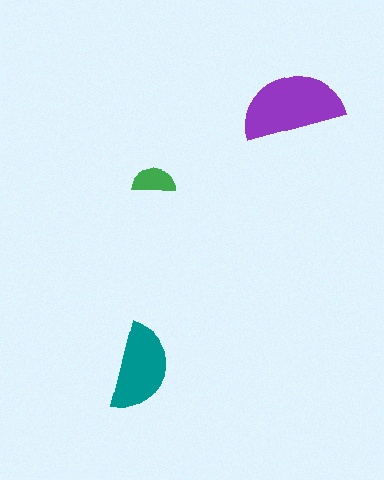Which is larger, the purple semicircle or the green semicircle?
The purple one.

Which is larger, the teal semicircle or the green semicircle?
The teal one.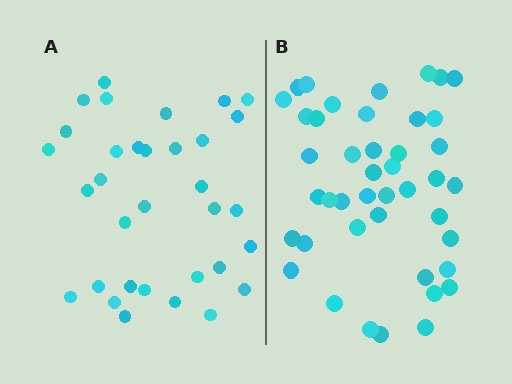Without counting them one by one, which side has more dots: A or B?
Region B (the right region) has more dots.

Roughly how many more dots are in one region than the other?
Region B has roughly 10 or so more dots than region A.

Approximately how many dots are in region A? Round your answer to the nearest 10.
About 30 dots. (The exact count is 33, which rounds to 30.)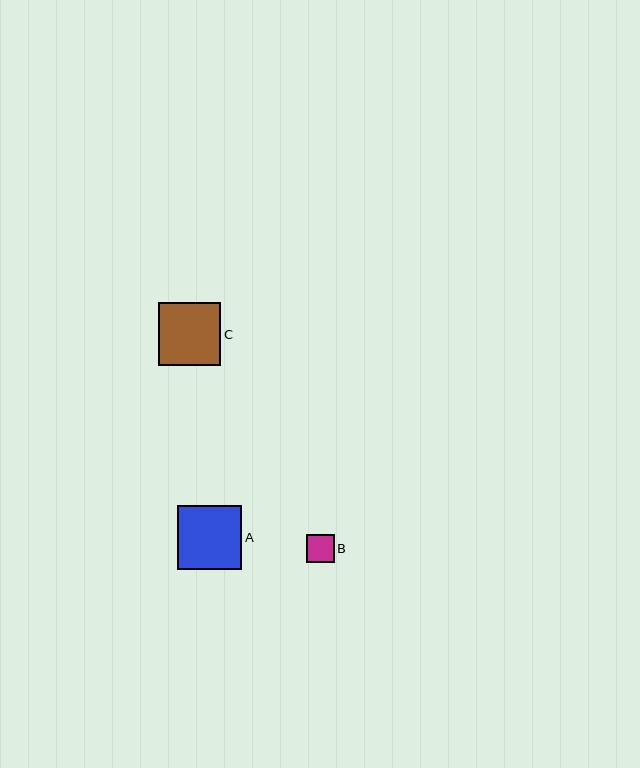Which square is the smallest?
Square B is the smallest with a size of approximately 28 pixels.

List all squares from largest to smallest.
From largest to smallest: A, C, B.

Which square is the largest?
Square A is the largest with a size of approximately 64 pixels.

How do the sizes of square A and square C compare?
Square A and square C are approximately the same size.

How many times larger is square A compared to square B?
Square A is approximately 2.3 times the size of square B.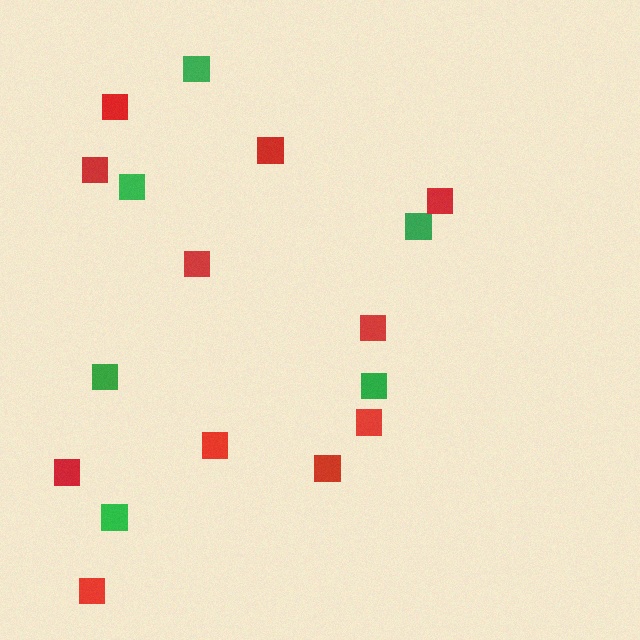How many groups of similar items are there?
There are 2 groups: one group of green squares (6) and one group of red squares (11).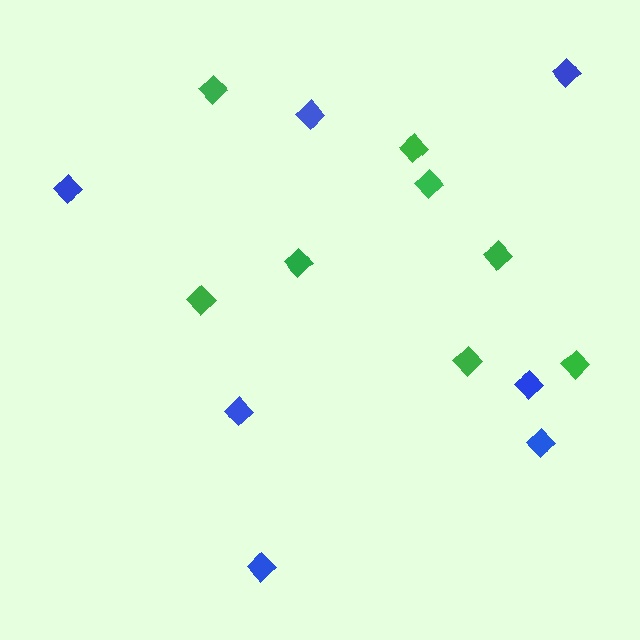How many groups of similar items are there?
There are 2 groups: one group of blue diamonds (7) and one group of green diamonds (8).